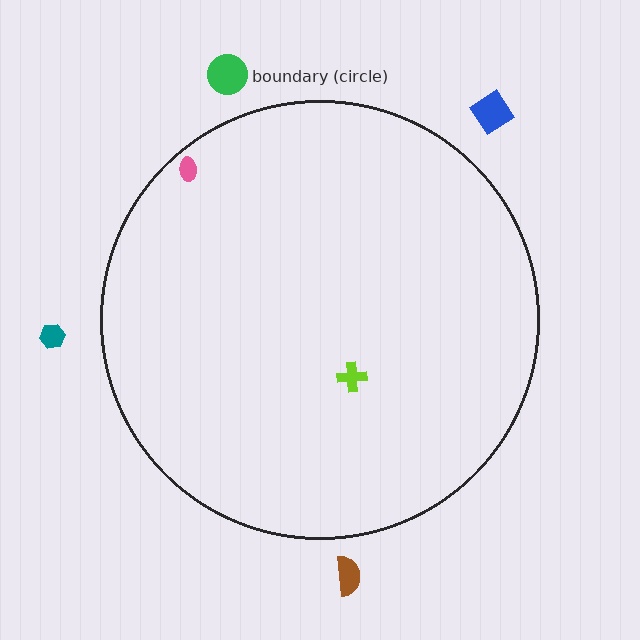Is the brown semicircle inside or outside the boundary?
Outside.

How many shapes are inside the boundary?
2 inside, 4 outside.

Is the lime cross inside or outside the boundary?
Inside.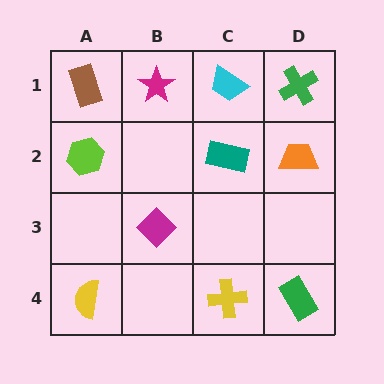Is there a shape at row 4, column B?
No, that cell is empty.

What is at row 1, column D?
A green cross.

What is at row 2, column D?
An orange trapezoid.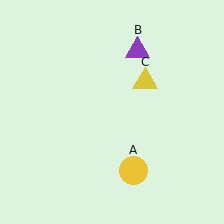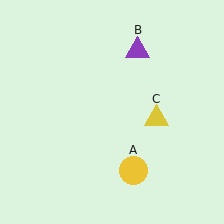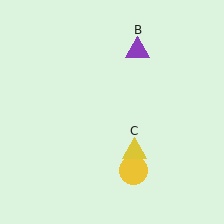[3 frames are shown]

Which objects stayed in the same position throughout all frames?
Yellow circle (object A) and purple triangle (object B) remained stationary.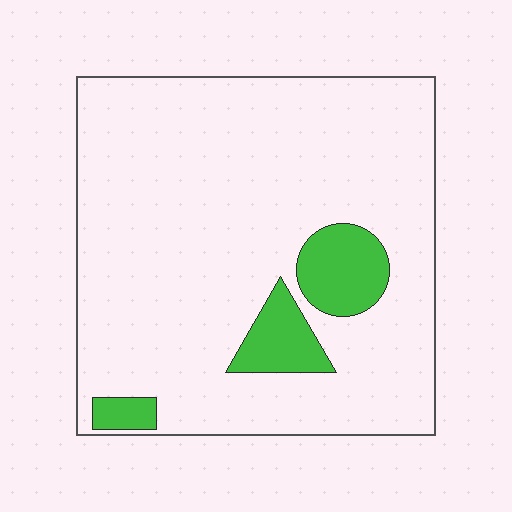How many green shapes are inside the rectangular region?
3.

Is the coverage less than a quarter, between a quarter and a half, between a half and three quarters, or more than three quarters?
Less than a quarter.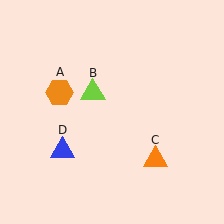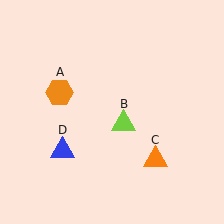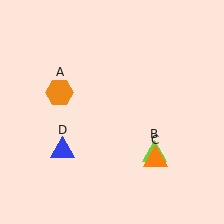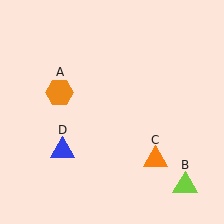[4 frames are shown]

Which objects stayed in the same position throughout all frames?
Orange hexagon (object A) and orange triangle (object C) and blue triangle (object D) remained stationary.